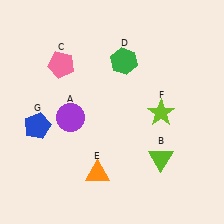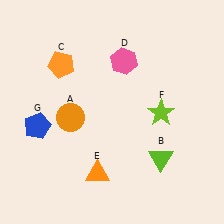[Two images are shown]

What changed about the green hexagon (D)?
In Image 1, D is green. In Image 2, it changed to pink.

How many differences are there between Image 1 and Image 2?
There are 3 differences between the two images.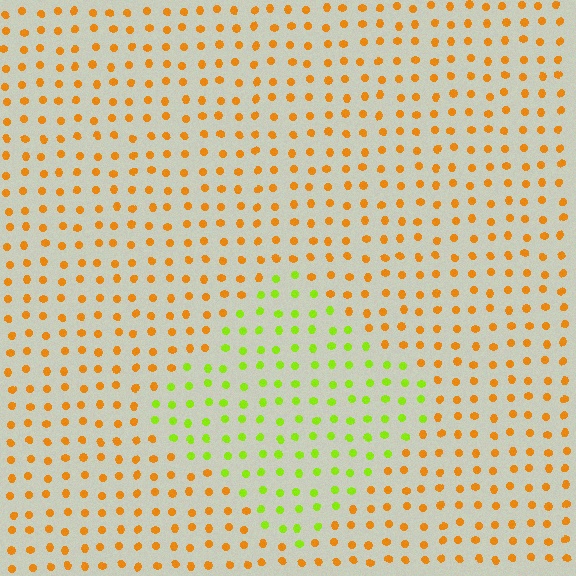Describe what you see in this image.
The image is filled with small orange elements in a uniform arrangement. A diamond-shaped region is visible where the elements are tinted to a slightly different hue, forming a subtle color boundary.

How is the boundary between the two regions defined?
The boundary is defined purely by a slight shift in hue (about 55 degrees). Spacing, size, and orientation are identical on both sides.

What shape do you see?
I see a diamond.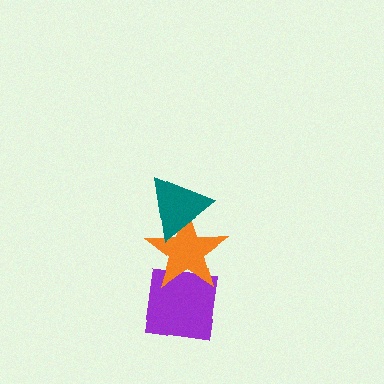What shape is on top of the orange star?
The teal triangle is on top of the orange star.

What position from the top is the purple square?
The purple square is 3rd from the top.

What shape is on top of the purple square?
The orange star is on top of the purple square.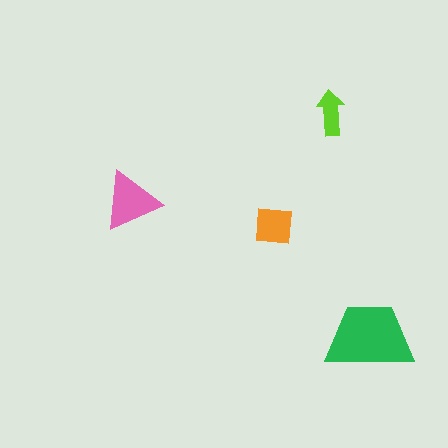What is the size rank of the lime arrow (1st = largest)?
4th.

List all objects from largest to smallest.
The green trapezoid, the pink triangle, the orange square, the lime arrow.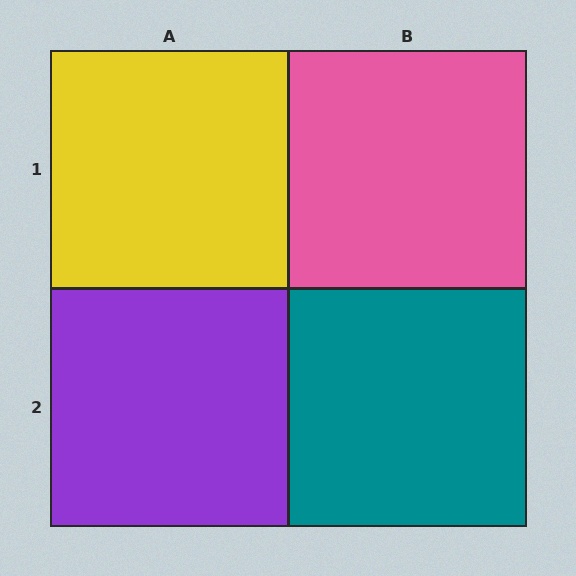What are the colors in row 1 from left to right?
Yellow, pink.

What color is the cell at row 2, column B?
Teal.